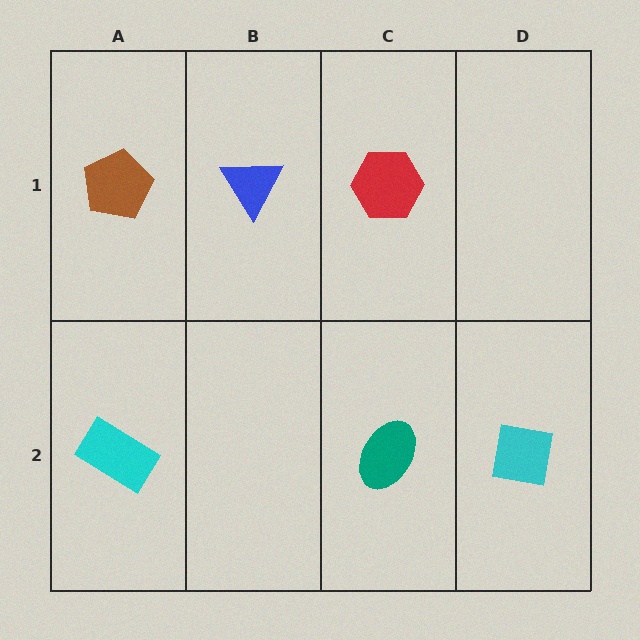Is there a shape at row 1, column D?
No, that cell is empty.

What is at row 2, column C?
A teal ellipse.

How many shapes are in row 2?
3 shapes.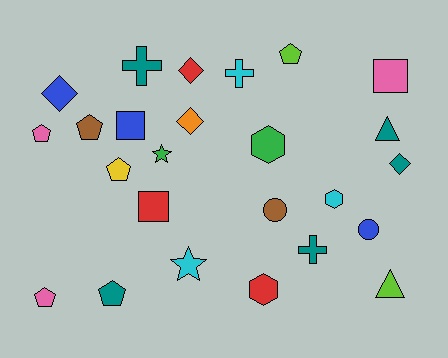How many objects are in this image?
There are 25 objects.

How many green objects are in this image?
There are 2 green objects.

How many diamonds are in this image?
There are 4 diamonds.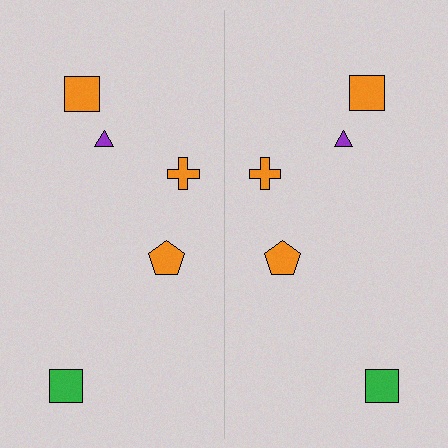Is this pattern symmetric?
Yes, this pattern has bilateral (reflection) symmetry.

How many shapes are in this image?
There are 10 shapes in this image.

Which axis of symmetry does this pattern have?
The pattern has a vertical axis of symmetry running through the center of the image.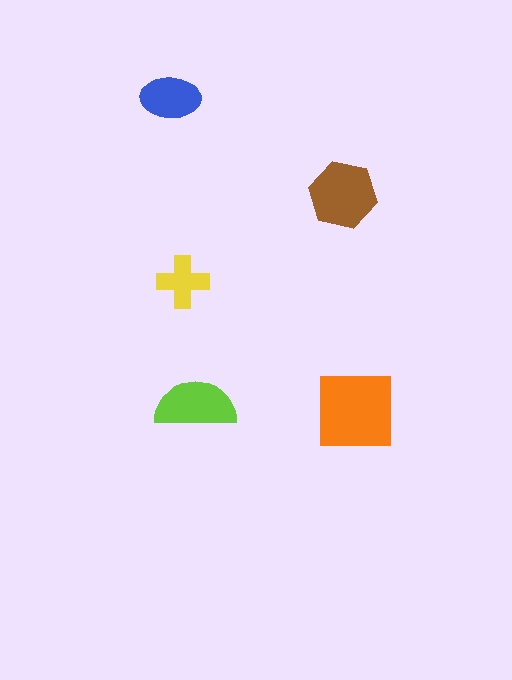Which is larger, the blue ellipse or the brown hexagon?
The brown hexagon.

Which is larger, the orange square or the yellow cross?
The orange square.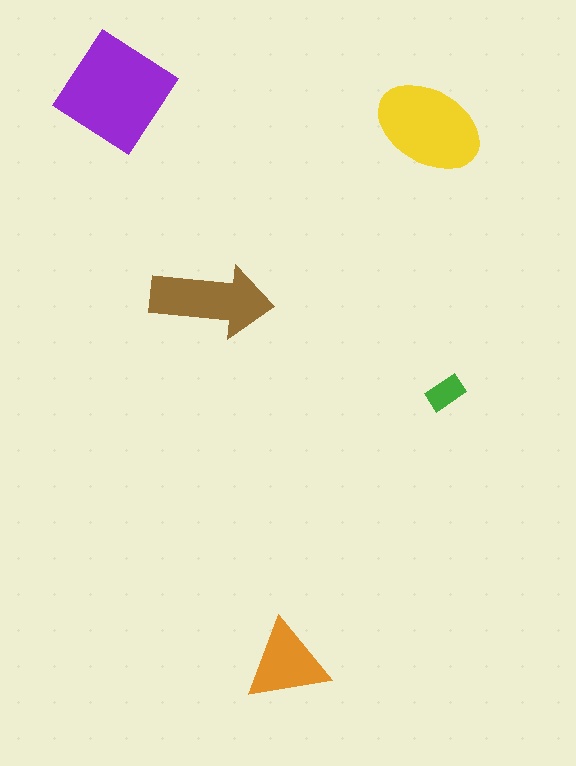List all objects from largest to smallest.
The purple diamond, the yellow ellipse, the brown arrow, the orange triangle, the green rectangle.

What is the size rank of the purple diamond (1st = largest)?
1st.